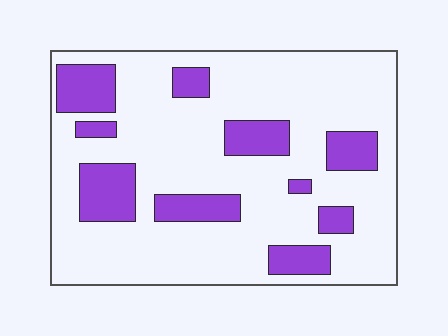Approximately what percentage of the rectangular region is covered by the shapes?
Approximately 20%.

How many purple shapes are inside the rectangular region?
10.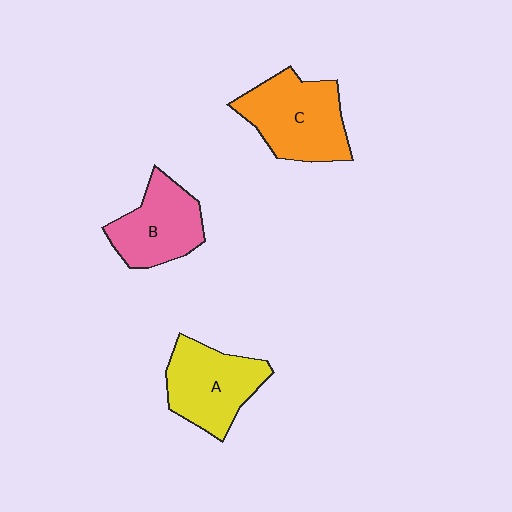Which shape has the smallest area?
Shape B (pink).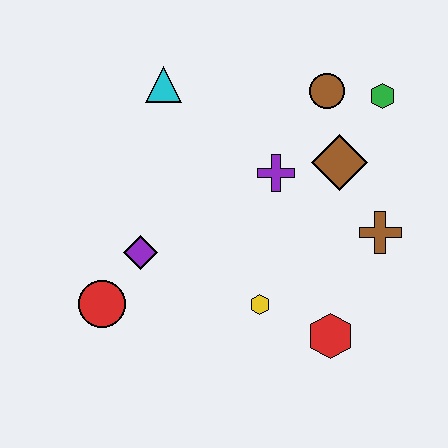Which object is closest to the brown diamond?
The purple cross is closest to the brown diamond.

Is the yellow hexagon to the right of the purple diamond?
Yes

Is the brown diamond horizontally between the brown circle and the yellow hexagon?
No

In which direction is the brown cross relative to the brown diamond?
The brown cross is below the brown diamond.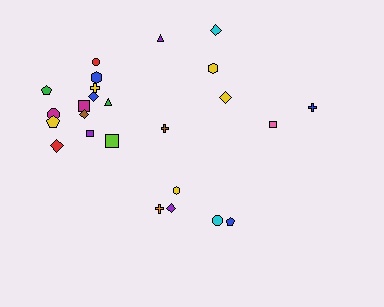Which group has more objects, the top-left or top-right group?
The top-left group.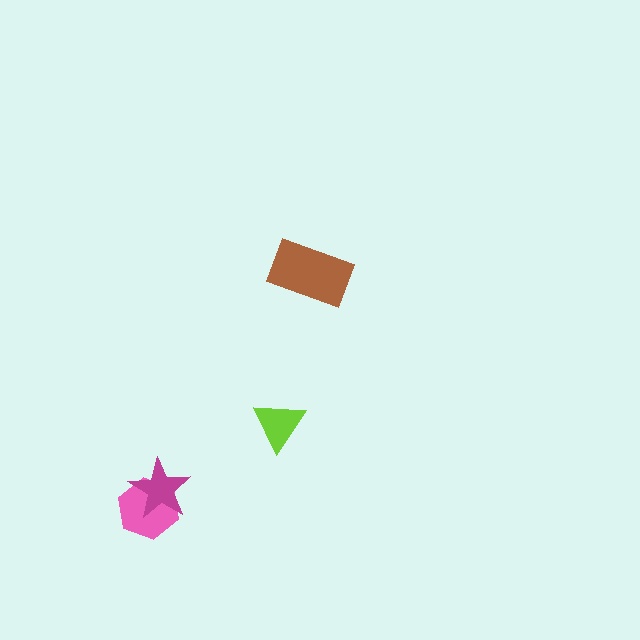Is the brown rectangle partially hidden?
No, no other shape covers it.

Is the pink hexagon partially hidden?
Yes, it is partially covered by another shape.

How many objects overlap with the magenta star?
1 object overlaps with the magenta star.